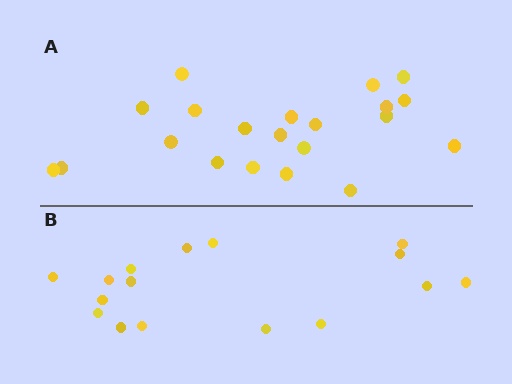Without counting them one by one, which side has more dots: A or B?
Region A (the top region) has more dots.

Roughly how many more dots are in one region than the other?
Region A has about 5 more dots than region B.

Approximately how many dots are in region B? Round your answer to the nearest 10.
About 20 dots. (The exact count is 16, which rounds to 20.)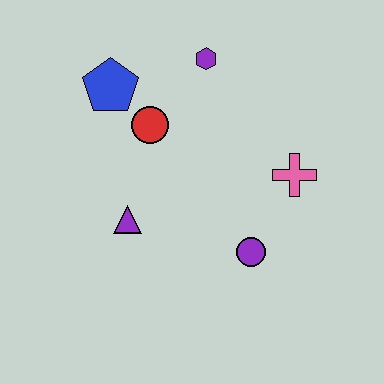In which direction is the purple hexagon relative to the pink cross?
The purple hexagon is above the pink cross.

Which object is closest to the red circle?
The blue pentagon is closest to the red circle.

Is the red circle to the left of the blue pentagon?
No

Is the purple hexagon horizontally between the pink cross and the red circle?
Yes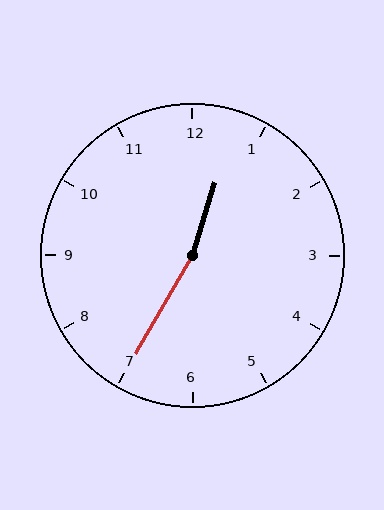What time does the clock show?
12:35.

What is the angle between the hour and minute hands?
Approximately 168 degrees.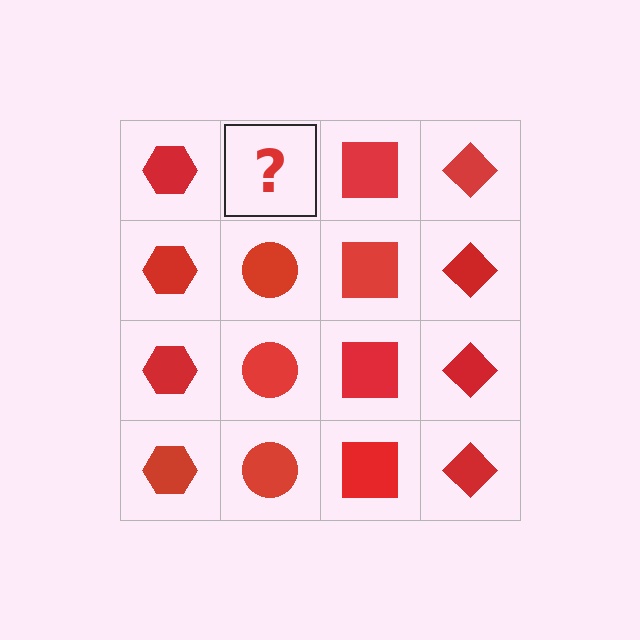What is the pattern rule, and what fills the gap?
The rule is that each column has a consistent shape. The gap should be filled with a red circle.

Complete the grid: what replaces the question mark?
The question mark should be replaced with a red circle.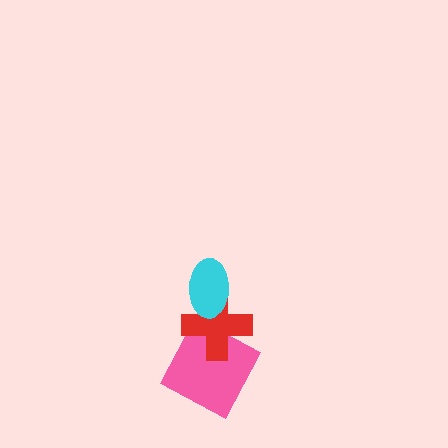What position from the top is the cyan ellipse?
The cyan ellipse is 1st from the top.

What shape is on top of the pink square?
The red cross is on top of the pink square.